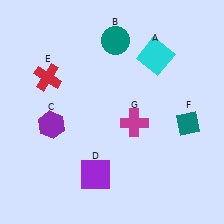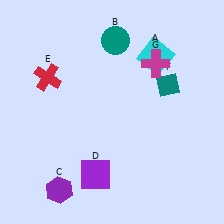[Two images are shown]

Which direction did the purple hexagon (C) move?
The purple hexagon (C) moved down.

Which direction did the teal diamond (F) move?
The teal diamond (F) moved up.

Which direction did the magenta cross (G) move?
The magenta cross (G) moved up.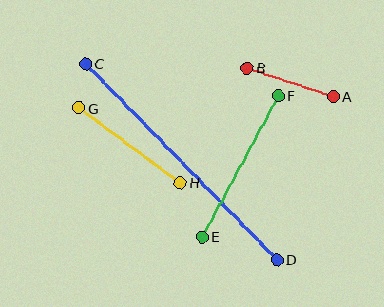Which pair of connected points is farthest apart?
Points C and D are farthest apart.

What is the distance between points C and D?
The distance is approximately 274 pixels.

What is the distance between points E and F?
The distance is approximately 161 pixels.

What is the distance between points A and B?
The distance is approximately 91 pixels.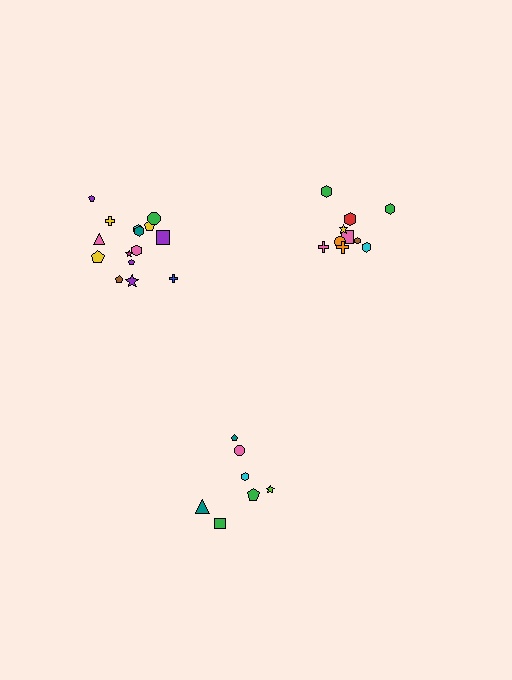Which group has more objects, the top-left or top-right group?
The top-left group.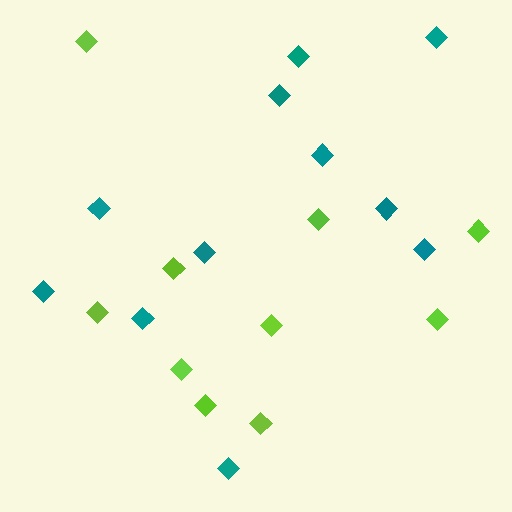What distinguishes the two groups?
There are 2 groups: one group of teal diamonds (11) and one group of lime diamonds (10).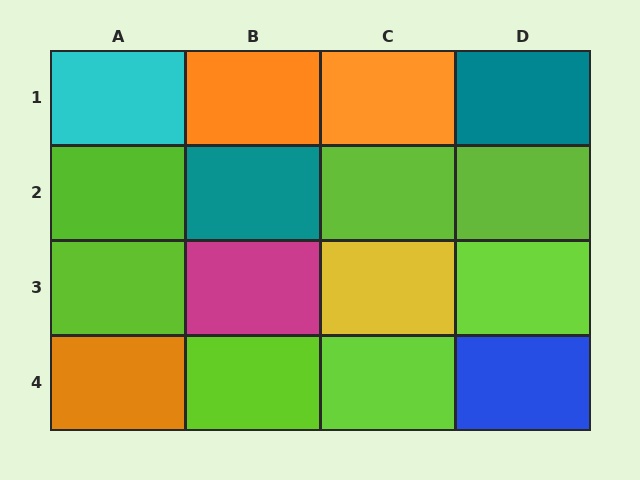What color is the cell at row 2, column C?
Lime.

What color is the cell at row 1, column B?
Orange.